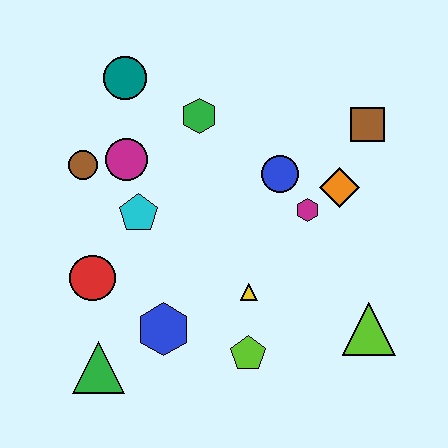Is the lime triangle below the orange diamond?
Yes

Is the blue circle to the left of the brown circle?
No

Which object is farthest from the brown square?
The green triangle is farthest from the brown square.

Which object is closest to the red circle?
The cyan pentagon is closest to the red circle.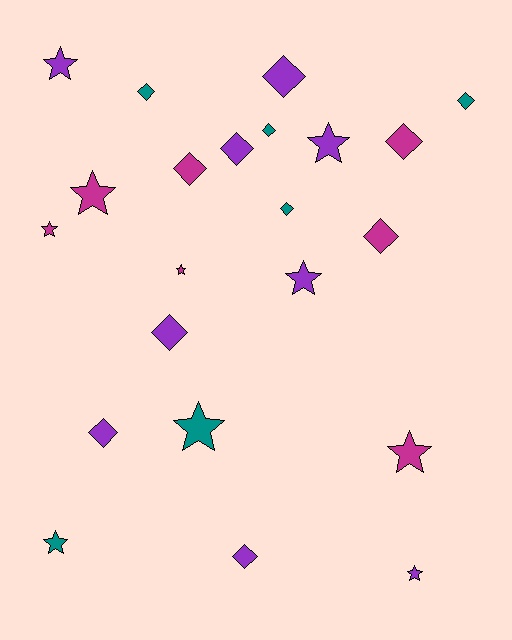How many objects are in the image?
There are 22 objects.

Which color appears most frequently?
Purple, with 9 objects.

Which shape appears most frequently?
Diamond, with 12 objects.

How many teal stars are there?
There are 2 teal stars.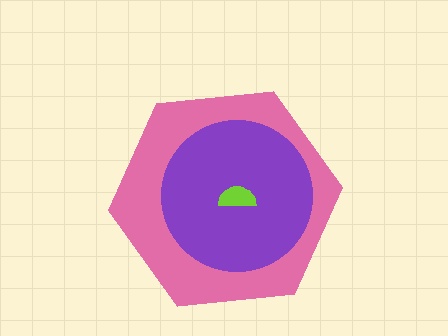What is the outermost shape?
The pink hexagon.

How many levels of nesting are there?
3.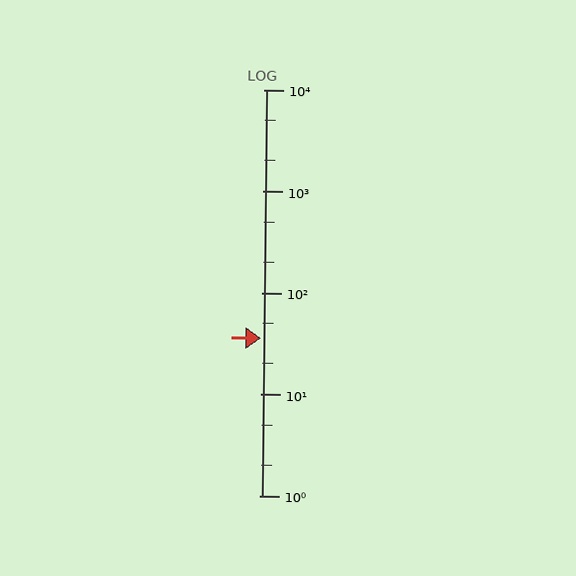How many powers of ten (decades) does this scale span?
The scale spans 4 decades, from 1 to 10000.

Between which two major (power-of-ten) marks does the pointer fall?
The pointer is between 10 and 100.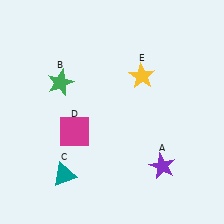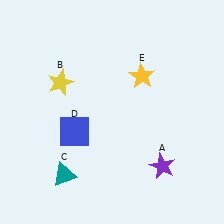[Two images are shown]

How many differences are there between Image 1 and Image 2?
There are 2 differences between the two images.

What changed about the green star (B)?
In Image 1, B is green. In Image 2, it changed to yellow.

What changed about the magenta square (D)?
In Image 1, D is magenta. In Image 2, it changed to blue.